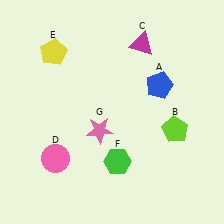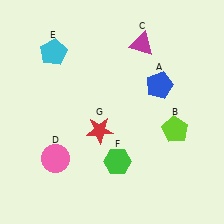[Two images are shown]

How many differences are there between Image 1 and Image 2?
There are 2 differences between the two images.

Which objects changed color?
E changed from yellow to cyan. G changed from pink to red.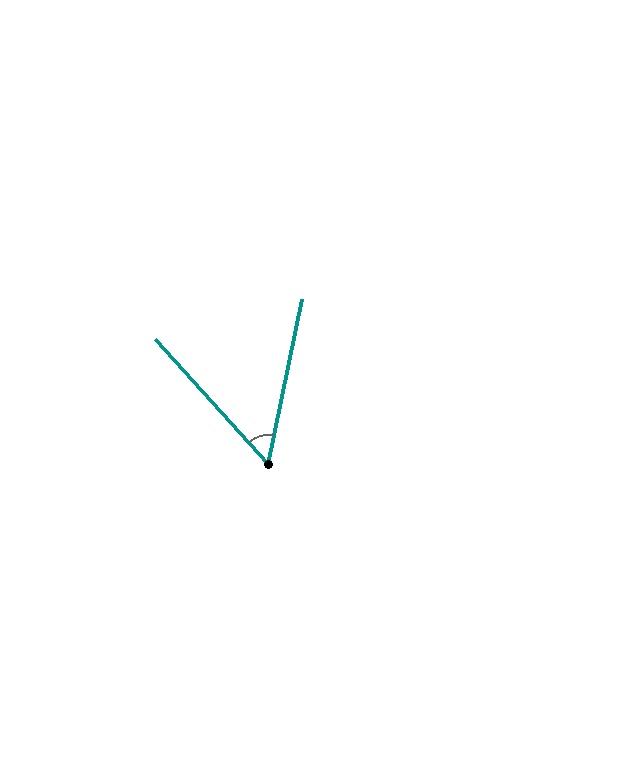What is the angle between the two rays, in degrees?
Approximately 54 degrees.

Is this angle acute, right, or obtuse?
It is acute.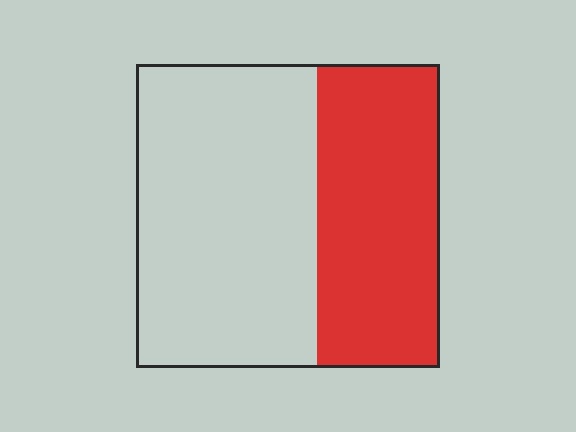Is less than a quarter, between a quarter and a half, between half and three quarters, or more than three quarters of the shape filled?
Between a quarter and a half.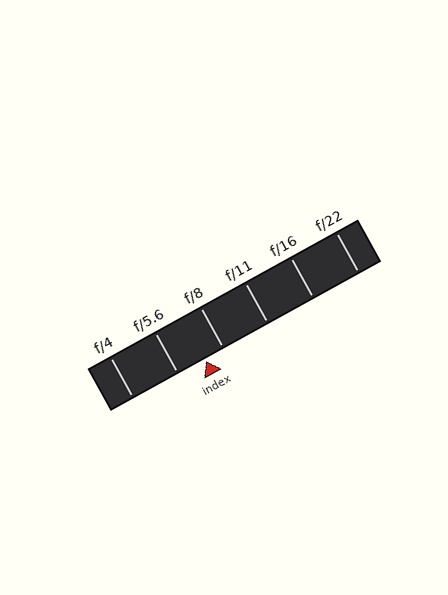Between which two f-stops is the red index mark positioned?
The index mark is between f/5.6 and f/8.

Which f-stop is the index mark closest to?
The index mark is closest to f/8.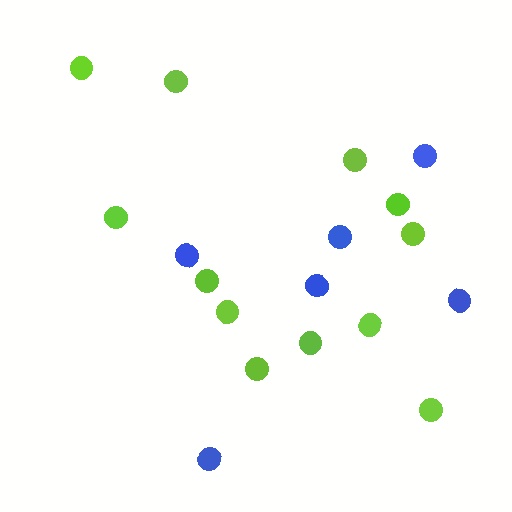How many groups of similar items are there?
There are 2 groups: one group of lime circles (12) and one group of blue circles (6).